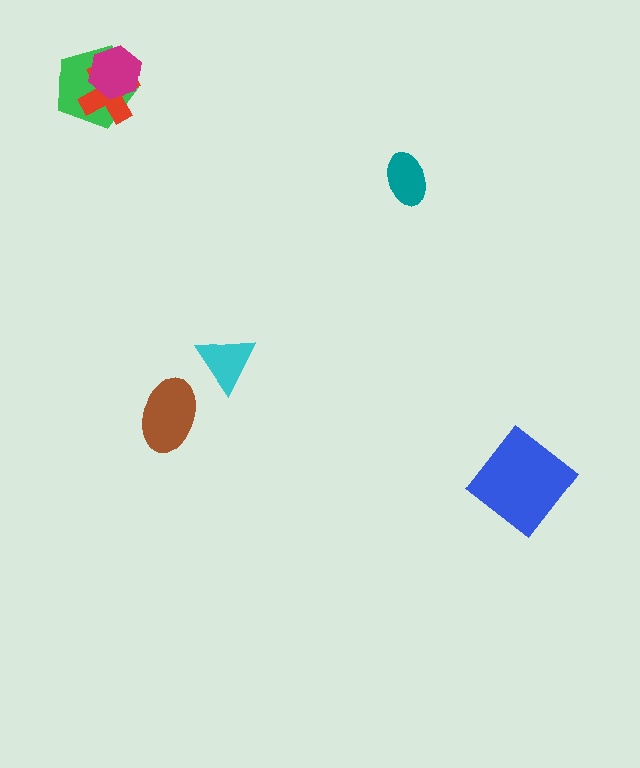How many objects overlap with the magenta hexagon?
2 objects overlap with the magenta hexagon.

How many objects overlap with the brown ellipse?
0 objects overlap with the brown ellipse.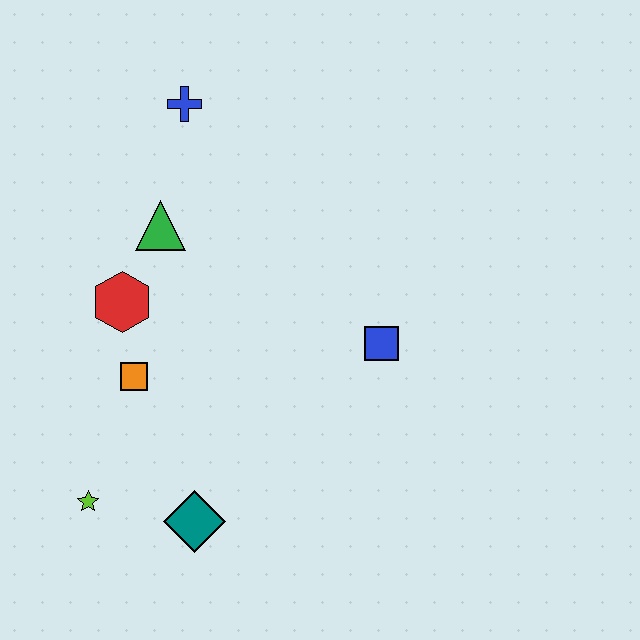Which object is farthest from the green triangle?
The teal diamond is farthest from the green triangle.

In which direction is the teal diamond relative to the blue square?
The teal diamond is to the left of the blue square.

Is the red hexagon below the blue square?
No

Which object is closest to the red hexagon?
The orange square is closest to the red hexagon.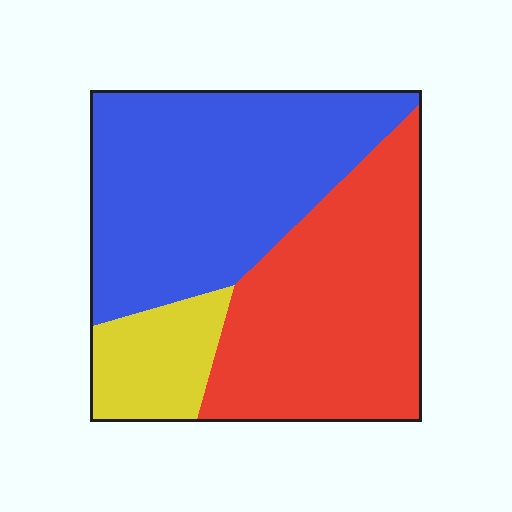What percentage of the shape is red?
Red takes up about two fifths (2/5) of the shape.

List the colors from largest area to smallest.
From largest to smallest: blue, red, yellow.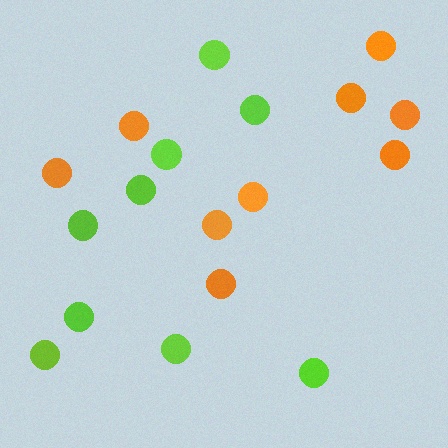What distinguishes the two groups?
There are 2 groups: one group of orange circles (9) and one group of lime circles (9).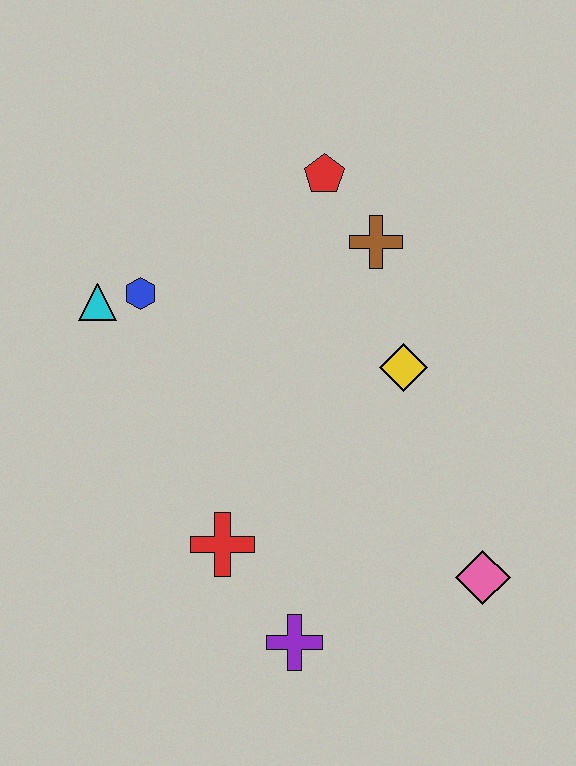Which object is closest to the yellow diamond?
The brown cross is closest to the yellow diamond.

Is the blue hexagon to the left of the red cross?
Yes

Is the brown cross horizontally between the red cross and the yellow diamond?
Yes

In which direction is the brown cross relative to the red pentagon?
The brown cross is below the red pentagon.